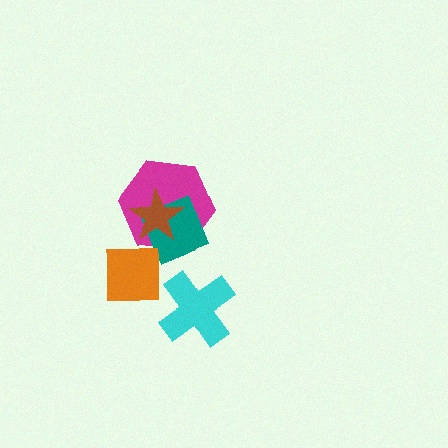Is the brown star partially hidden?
No, no other shape covers it.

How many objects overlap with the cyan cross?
0 objects overlap with the cyan cross.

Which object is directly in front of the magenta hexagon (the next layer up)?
The teal diamond is directly in front of the magenta hexagon.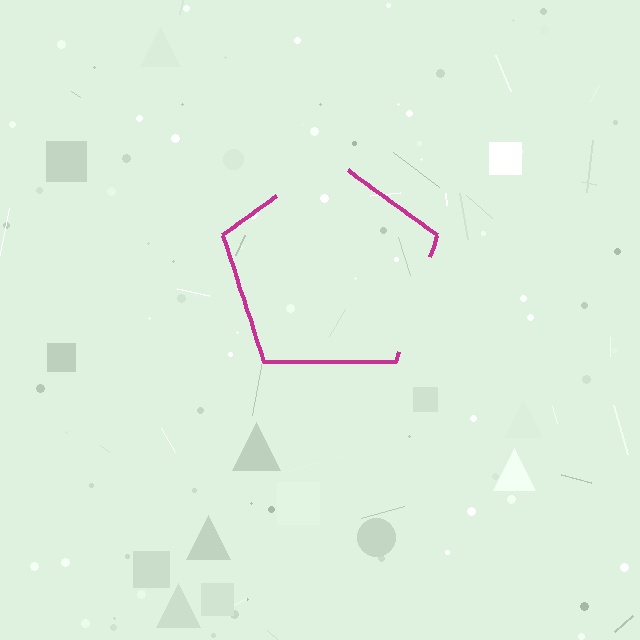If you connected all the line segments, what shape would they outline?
They would outline a pentagon.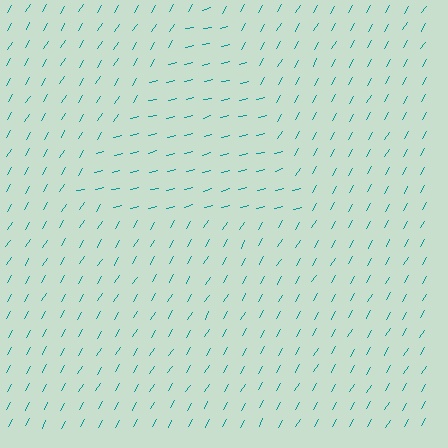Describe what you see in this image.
The image is filled with small teal line segments. A triangle region in the image has lines oriented differently from the surrounding lines, creating a visible texture boundary.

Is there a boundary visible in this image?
Yes, there is a texture boundary formed by a change in line orientation.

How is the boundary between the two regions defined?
The boundary is defined purely by a change in line orientation (approximately 45 degrees difference). All lines are the same color and thickness.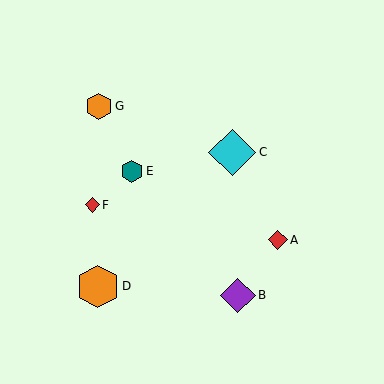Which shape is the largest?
The cyan diamond (labeled C) is the largest.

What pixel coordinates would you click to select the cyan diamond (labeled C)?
Click at (232, 152) to select the cyan diamond C.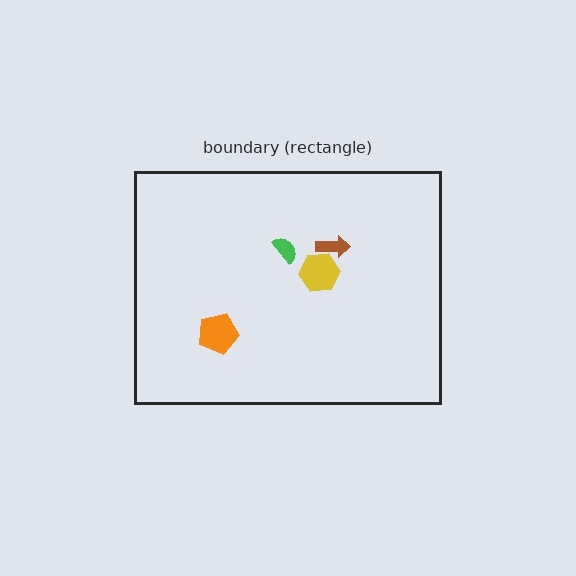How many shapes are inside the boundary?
4 inside, 0 outside.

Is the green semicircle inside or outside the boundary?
Inside.